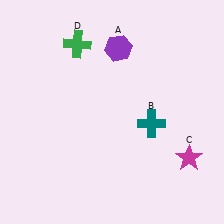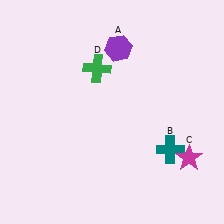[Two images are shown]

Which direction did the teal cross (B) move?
The teal cross (B) moved down.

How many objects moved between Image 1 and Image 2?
2 objects moved between the two images.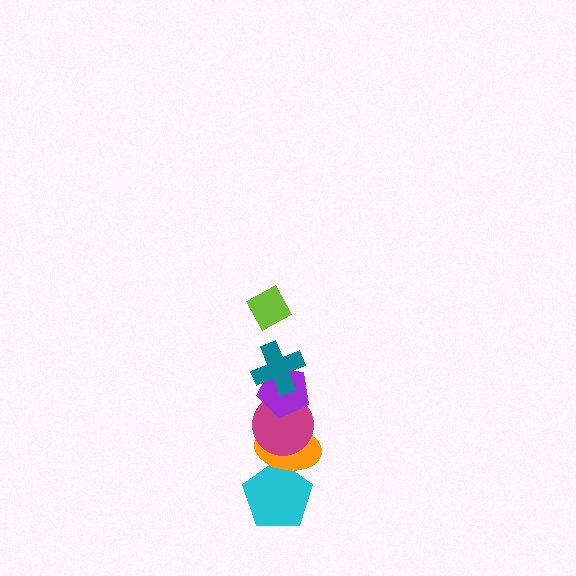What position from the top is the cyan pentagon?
The cyan pentagon is 6th from the top.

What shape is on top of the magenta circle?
The purple pentagon is on top of the magenta circle.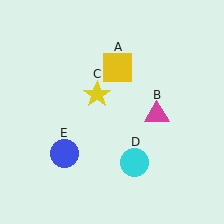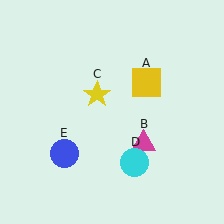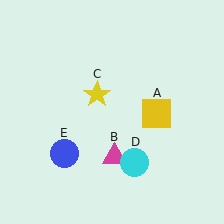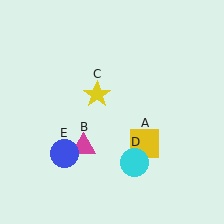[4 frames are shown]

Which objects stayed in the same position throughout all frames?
Yellow star (object C) and cyan circle (object D) and blue circle (object E) remained stationary.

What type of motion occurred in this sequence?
The yellow square (object A), magenta triangle (object B) rotated clockwise around the center of the scene.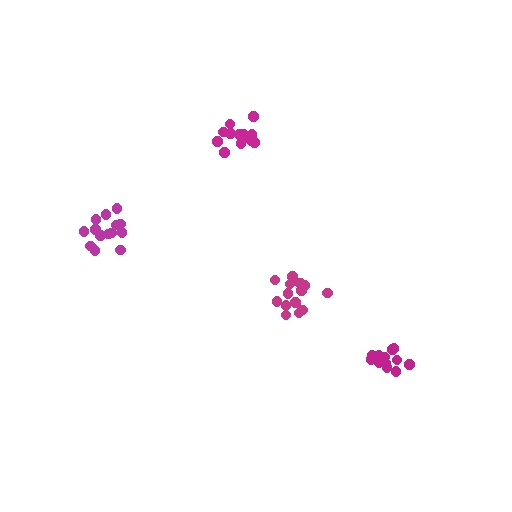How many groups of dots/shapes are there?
There are 4 groups.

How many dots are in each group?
Group 1: 15 dots, Group 2: 15 dots, Group 3: 13 dots, Group 4: 13 dots (56 total).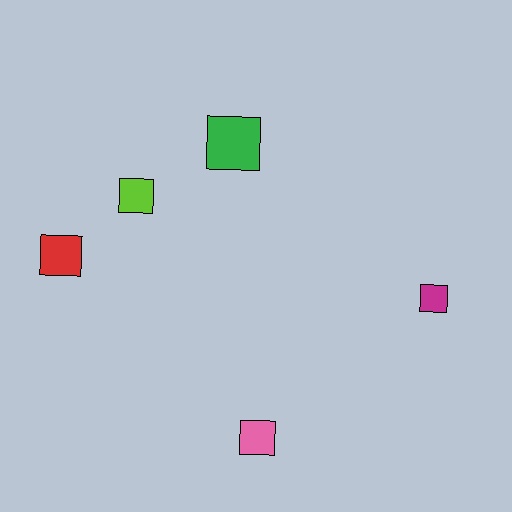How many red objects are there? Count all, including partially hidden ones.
There is 1 red object.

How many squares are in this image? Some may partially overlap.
There are 5 squares.